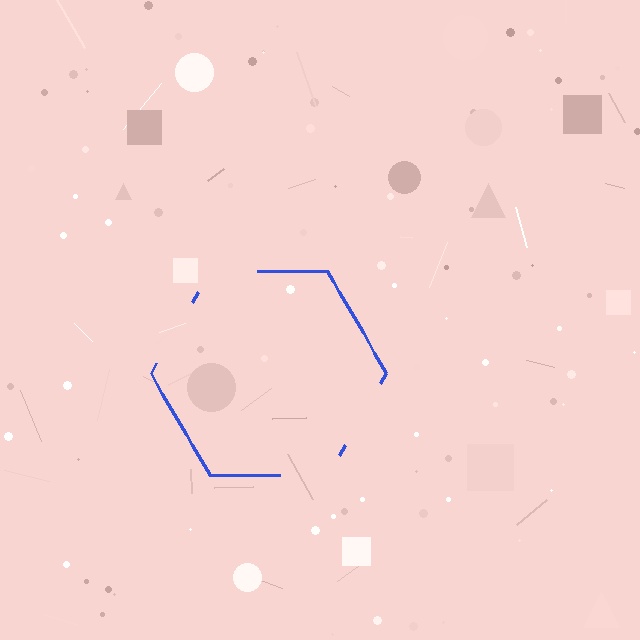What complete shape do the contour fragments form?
The contour fragments form a hexagon.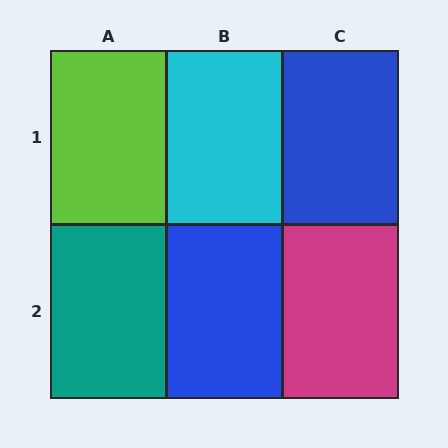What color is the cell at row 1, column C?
Blue.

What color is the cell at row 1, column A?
Lime.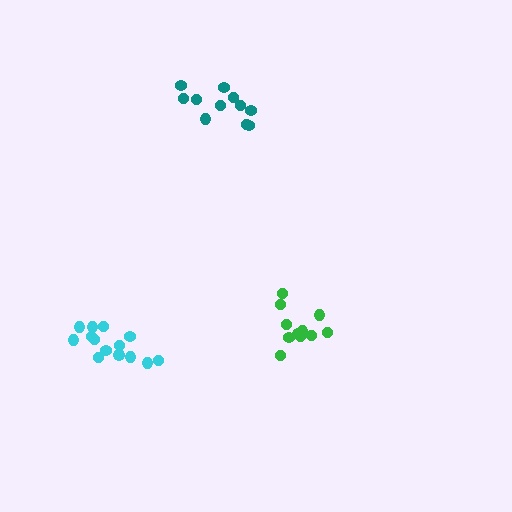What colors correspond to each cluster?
The clusters are colored: green, cyan, teal.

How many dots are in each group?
Group 1: 11 dots, Group 2: 14 dots, Group 3: 11 dots (36 total).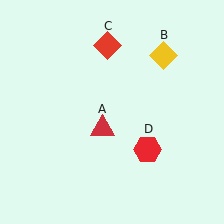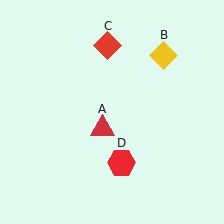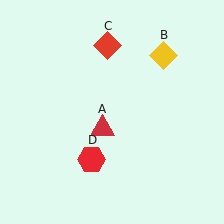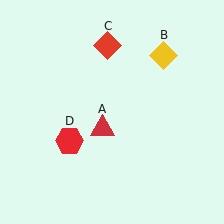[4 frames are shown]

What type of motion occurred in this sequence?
The red hexagon (object D) rotated clockwise around the center of the scene.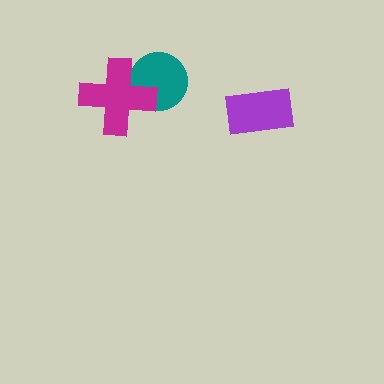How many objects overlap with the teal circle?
1 object overlaps with the teal circle.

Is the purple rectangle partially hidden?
No, no other shape covers it.